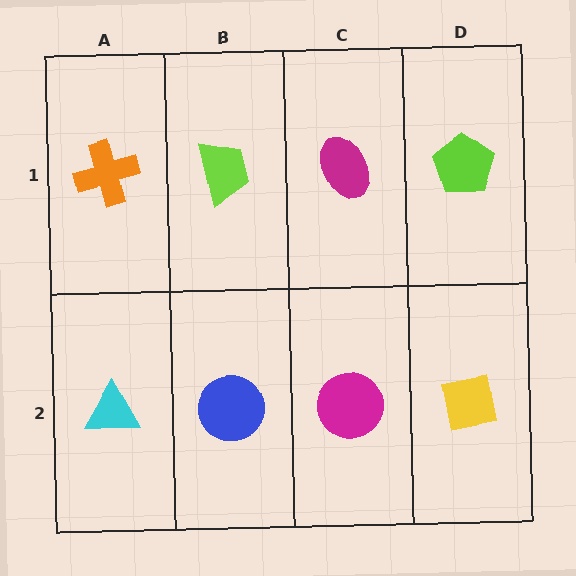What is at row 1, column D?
A lime pentagon.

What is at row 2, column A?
A cyan triangle.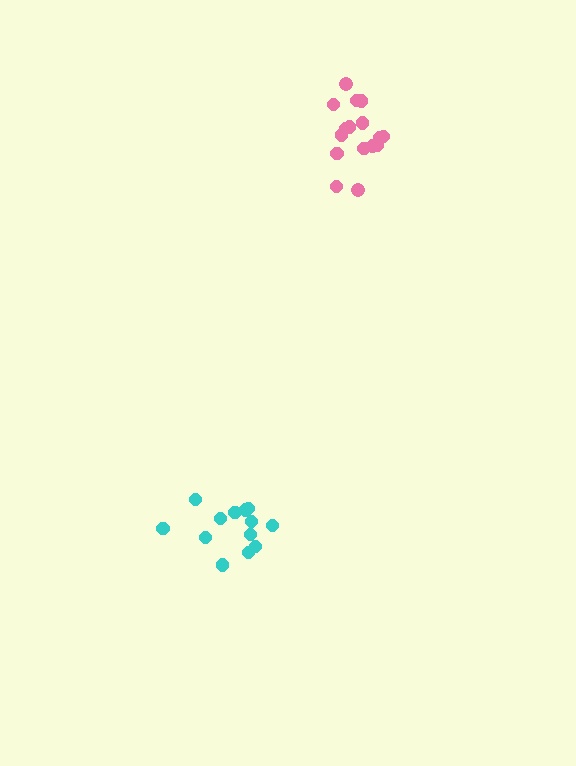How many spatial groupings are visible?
There are 2 spatial groupings.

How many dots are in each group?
Group 1: 16 dots, Group 2: 13 dots (29 total).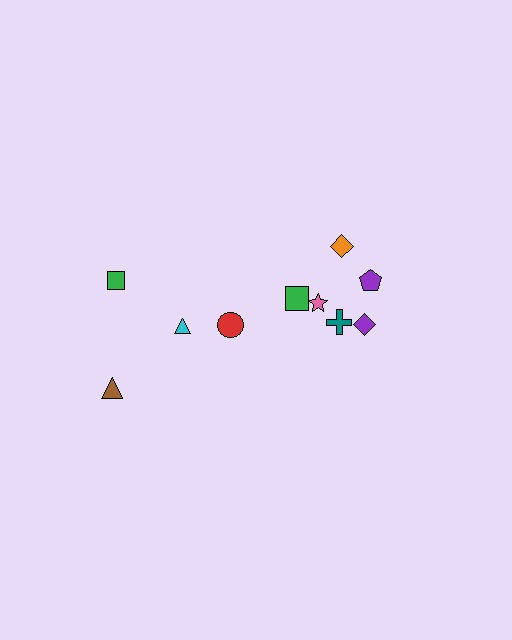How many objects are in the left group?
There are 4 objects.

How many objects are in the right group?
There are 6 objects.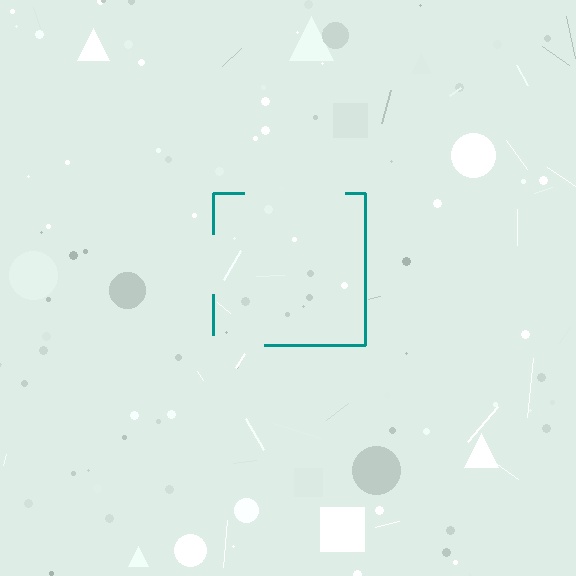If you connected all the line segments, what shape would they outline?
They would outline a square.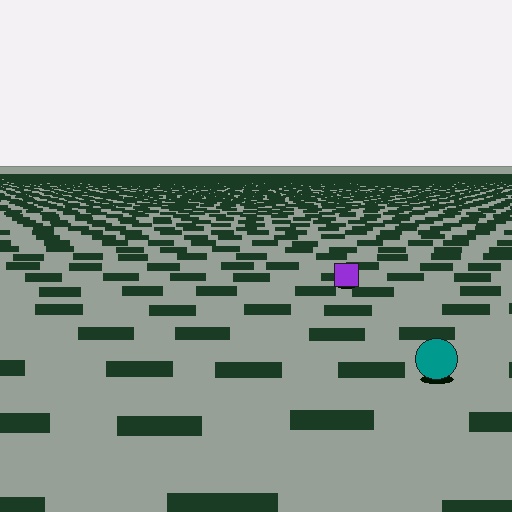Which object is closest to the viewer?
The teal circle is closest. The texture marks near it are larger and more spread out.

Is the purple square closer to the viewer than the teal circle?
No. The teal circle is closer — you can tell from the texture gradient: the ground texture is coarser near it.